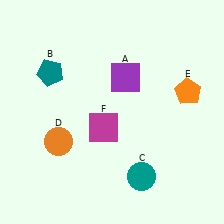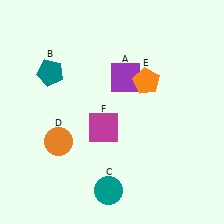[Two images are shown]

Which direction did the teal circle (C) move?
The teal circle (C) moved left.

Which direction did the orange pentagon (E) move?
The orange pentagon (E) moved left.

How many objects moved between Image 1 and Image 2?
2 objects moved between the two images.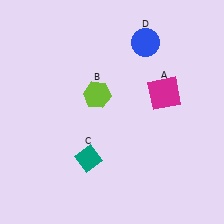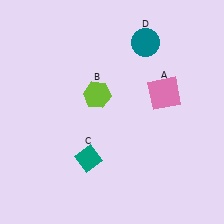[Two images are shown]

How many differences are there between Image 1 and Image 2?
There are 2 differences between the two images.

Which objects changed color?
A changed from magenta to pink. D changed from blue to teal.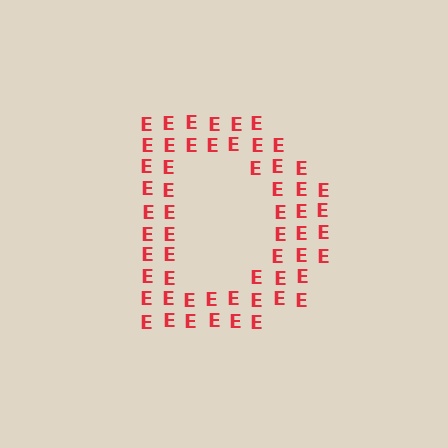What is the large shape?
The large shape is the letter D.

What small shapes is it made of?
It is made of small letter E's.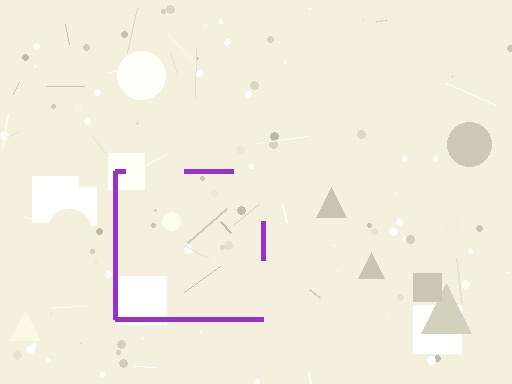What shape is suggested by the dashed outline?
The dashed outline suggests a square.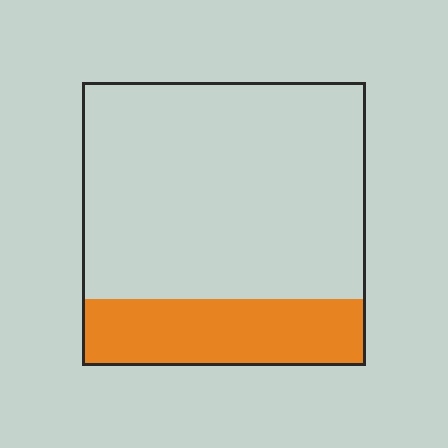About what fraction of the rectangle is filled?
About one quarter (1/4).